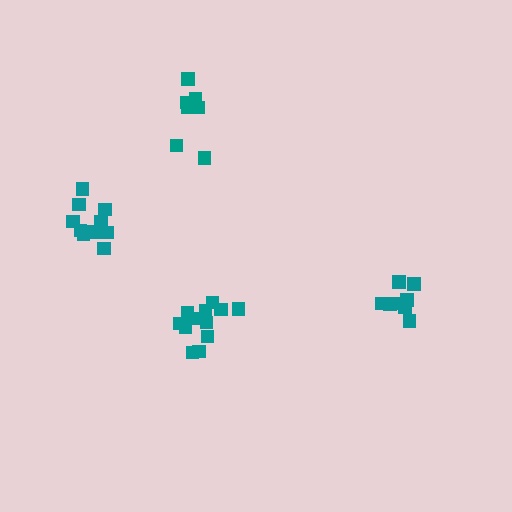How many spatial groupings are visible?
There are 4 spatial groupings.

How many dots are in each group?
Group 1: 12 dots, Group 2: 8 dots, Group 3: 9 dots, Group 4: 11 dots (40 total).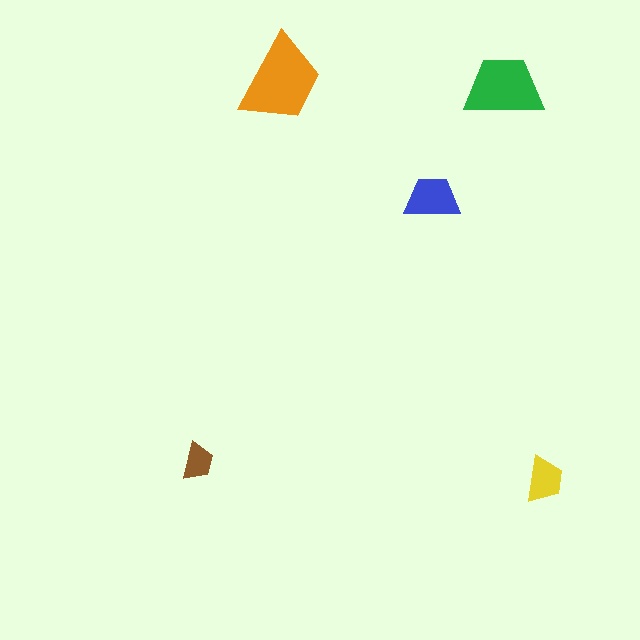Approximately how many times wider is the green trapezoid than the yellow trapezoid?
About 1.5 times wider.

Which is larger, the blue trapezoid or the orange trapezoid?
The orange one.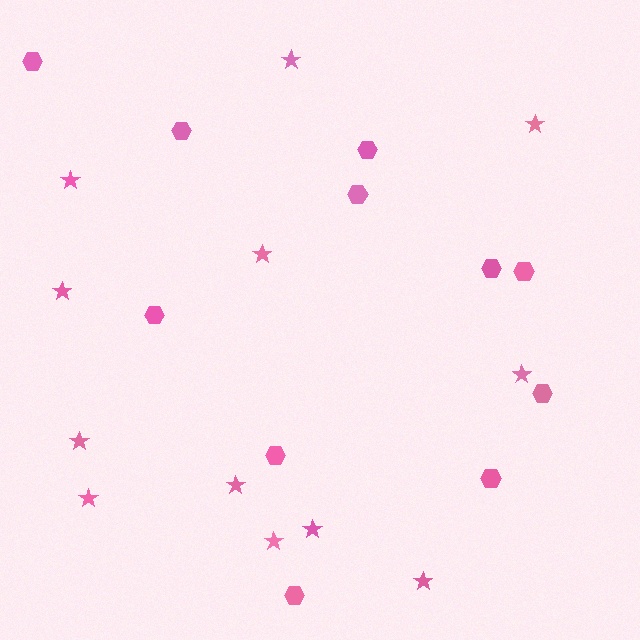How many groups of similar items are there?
There are 2 groups: one group of hexagons (11) and one group of stars (12).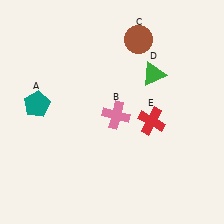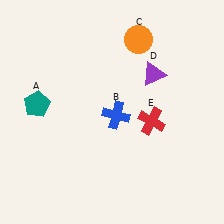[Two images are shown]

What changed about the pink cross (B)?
In Image 1, B is pink. In Image 2, it changed to blue.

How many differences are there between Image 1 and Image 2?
There are 3 differences between the two images.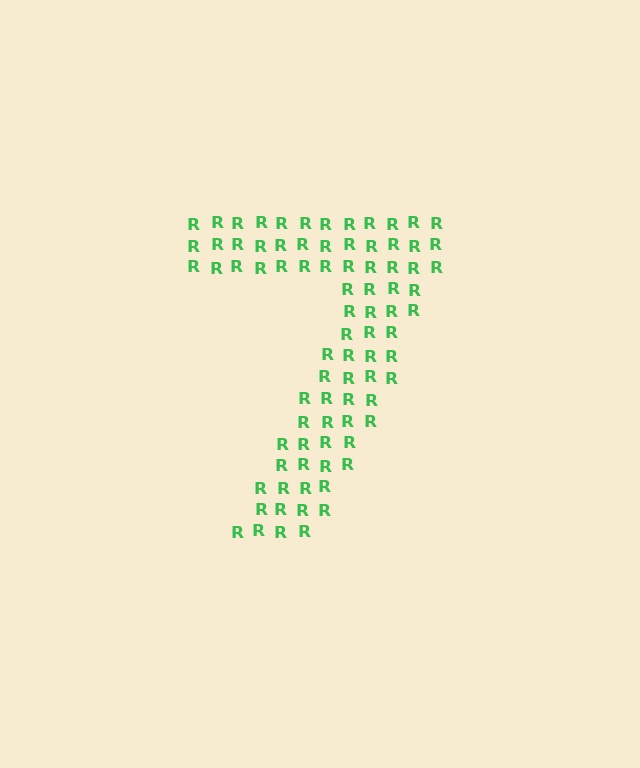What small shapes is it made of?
It is made of small letter R's.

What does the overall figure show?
The overall figure shows the digit 7.